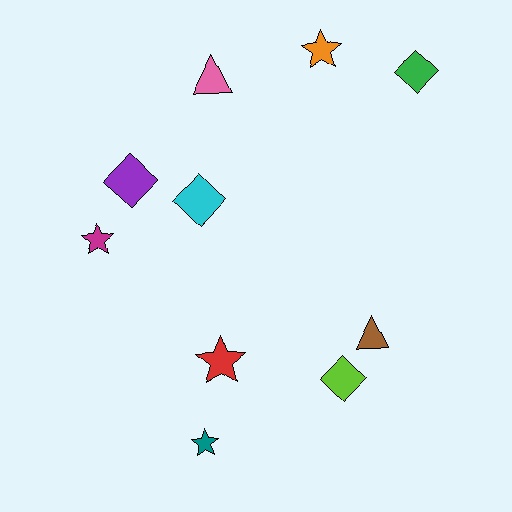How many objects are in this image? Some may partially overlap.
There are 10 objects.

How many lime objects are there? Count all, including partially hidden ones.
There is 1 lime object.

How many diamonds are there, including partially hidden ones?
There are 4 diamonds.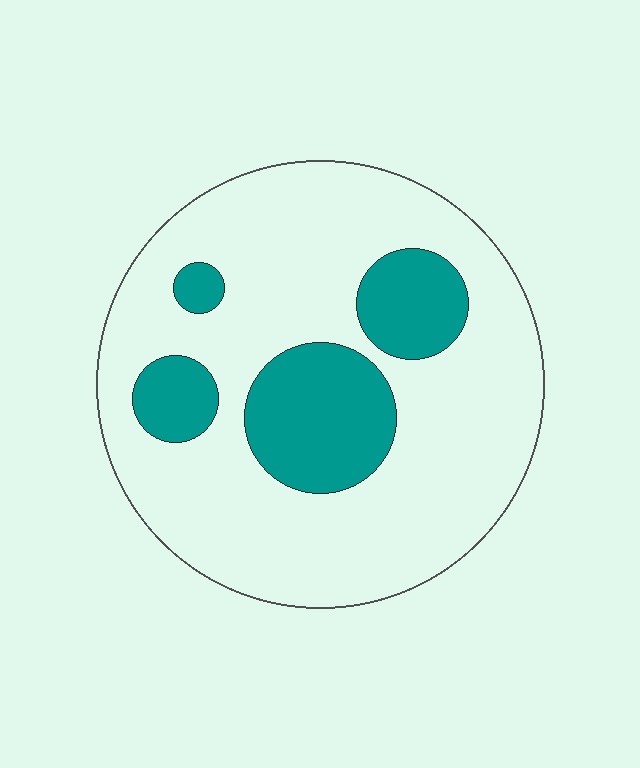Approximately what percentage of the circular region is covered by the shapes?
Approximately 25%.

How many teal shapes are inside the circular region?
4.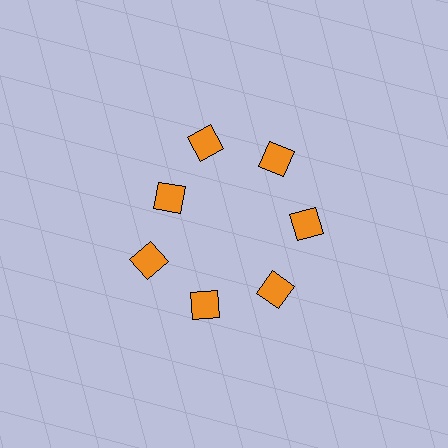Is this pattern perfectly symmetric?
No. The 7 orange diamonds are arranged in a ring, but one element near the 10 o'clock position is pulled inward toward the center, breaking the 7-fold rotational symmetry.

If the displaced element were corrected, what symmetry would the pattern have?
It would have 7-fold rotational symmetry — the pattern would map onto itself every 51 degrees.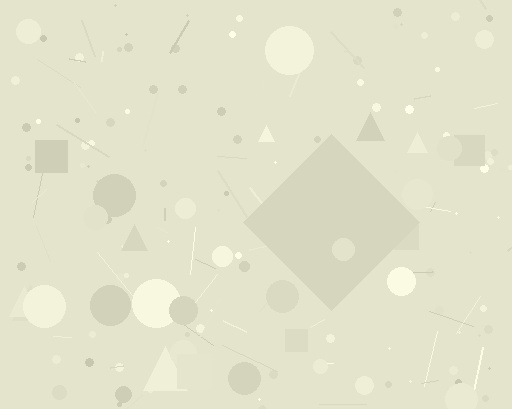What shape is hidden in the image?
A diamond is hidden in the image.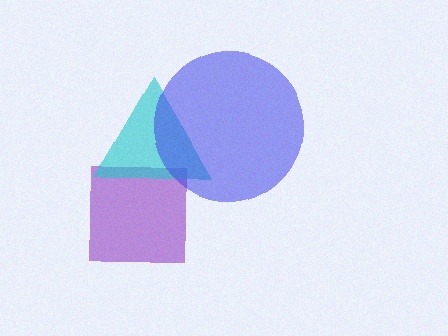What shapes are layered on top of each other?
The layered shapes are: a purple square, a cyan triangle, a blue circle.